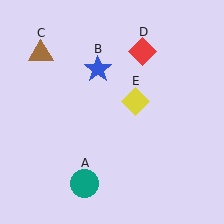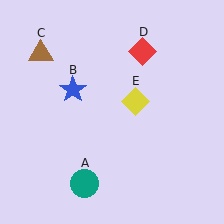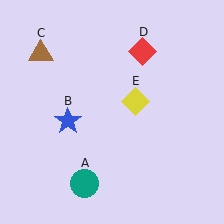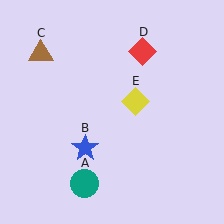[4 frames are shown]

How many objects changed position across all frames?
1 object changed position: blue star (object B).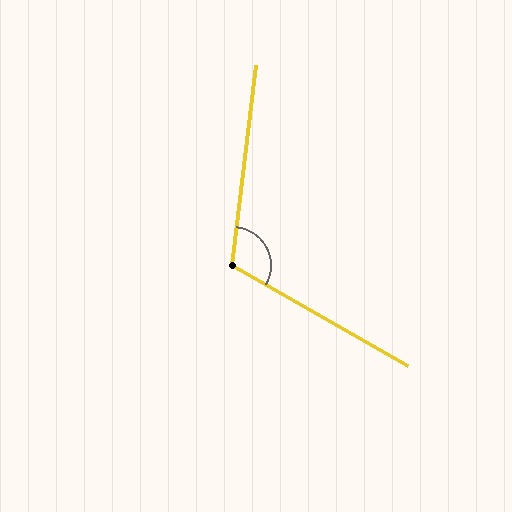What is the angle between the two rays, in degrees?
Approximately 113 degrees.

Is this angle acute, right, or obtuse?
It is obtuse.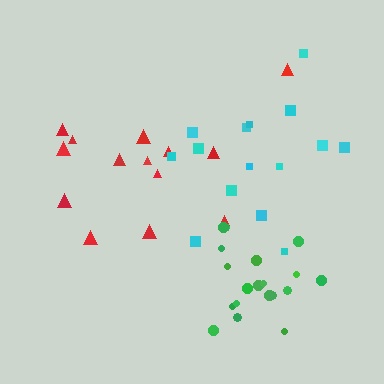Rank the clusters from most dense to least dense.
green, cyan, red.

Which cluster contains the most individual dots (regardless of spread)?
Green (19).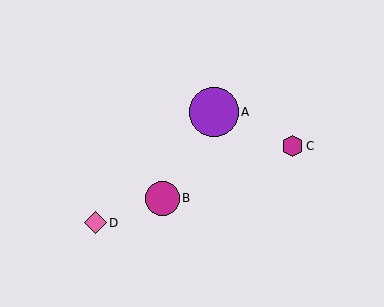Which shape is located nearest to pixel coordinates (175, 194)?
The magenta circle (labeled B) at (163, 198) is nearest to that location.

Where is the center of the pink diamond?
The center of the pink diamond is at (95, 223).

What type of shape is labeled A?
Shape A is a purple circle.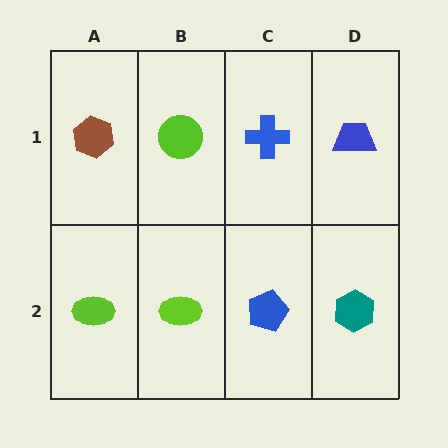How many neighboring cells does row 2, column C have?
3.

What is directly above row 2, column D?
A blue trapezoid.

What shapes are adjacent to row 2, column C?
A blue cross (row 1, column C), a lime ellipse (row 2, column B), a teal hexagon (row 2, column D).